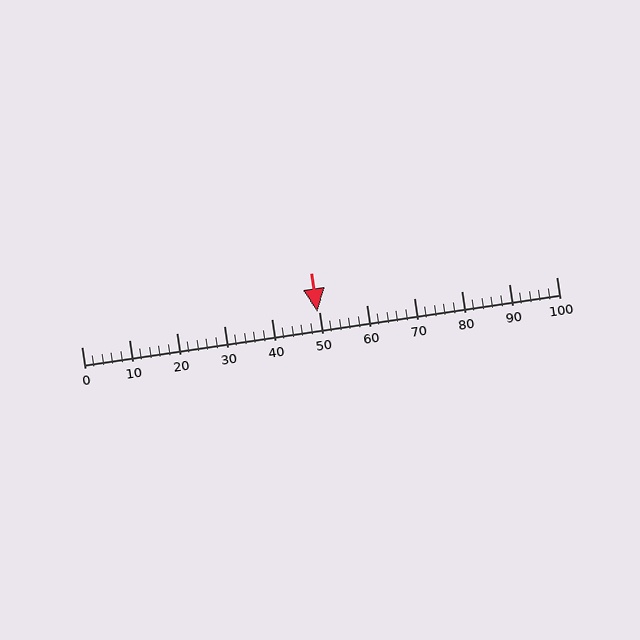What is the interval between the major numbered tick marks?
The major tick marks are spaced 10 units apart.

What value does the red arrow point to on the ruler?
The red arrow points to approximately 50.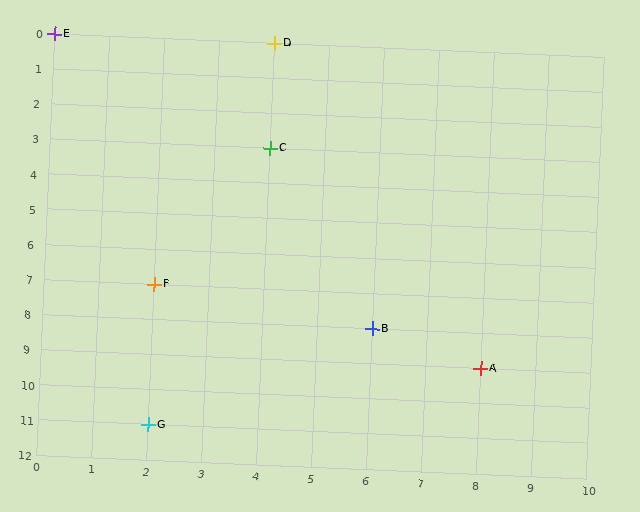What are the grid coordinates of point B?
Point B is at grid coordinates (6, 8).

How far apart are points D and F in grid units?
Points D and F are 2 columns and 7 rows apart (about 7.3 grid units diagonally).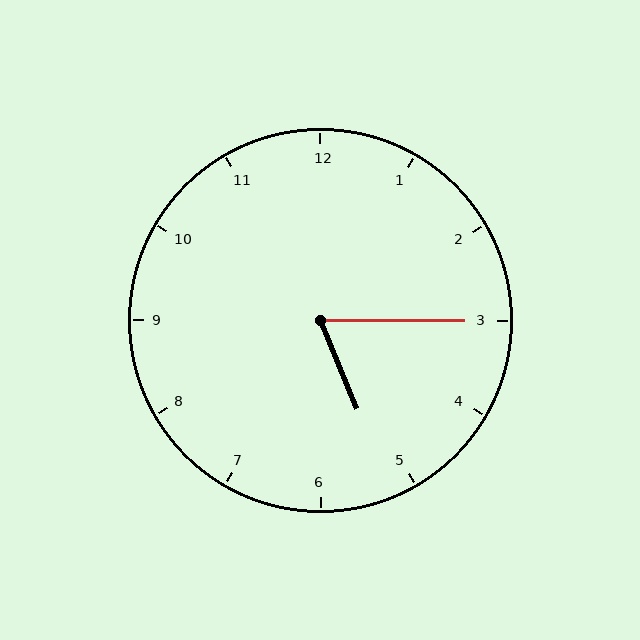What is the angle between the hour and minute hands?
Approximately 68 degrees.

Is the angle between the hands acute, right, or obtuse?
It is acute.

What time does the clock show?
5:15.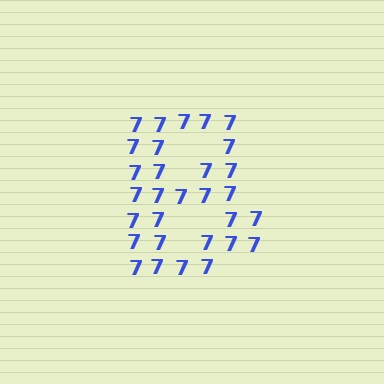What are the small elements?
The small elements are digit 7's.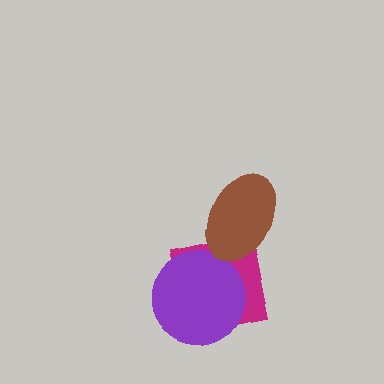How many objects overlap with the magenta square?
2 objects overlap with the magenta square.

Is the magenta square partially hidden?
Yes, it is partially covered by another shape.